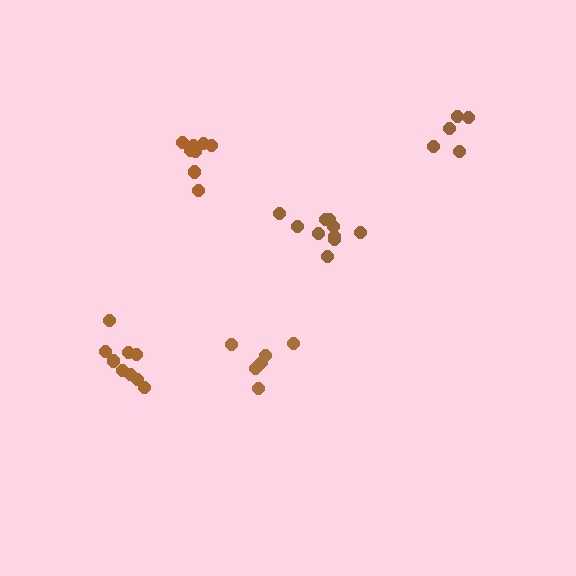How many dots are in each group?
Group 1: 10 dots, Group 2: 10 dots, Group 3: 5 dots, Group 4: 7 dots, Group 5: 8 dots (40 total).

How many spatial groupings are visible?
There are 5 spatial groupings.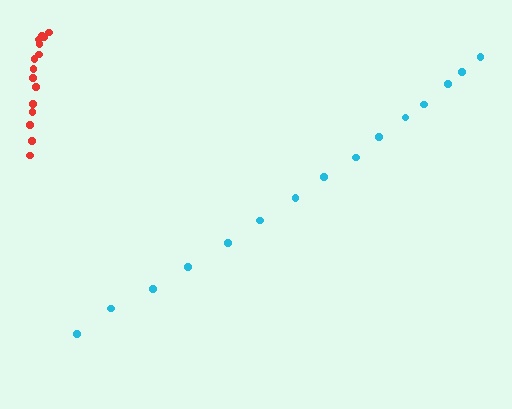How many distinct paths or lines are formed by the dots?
There are 2 distinct paths.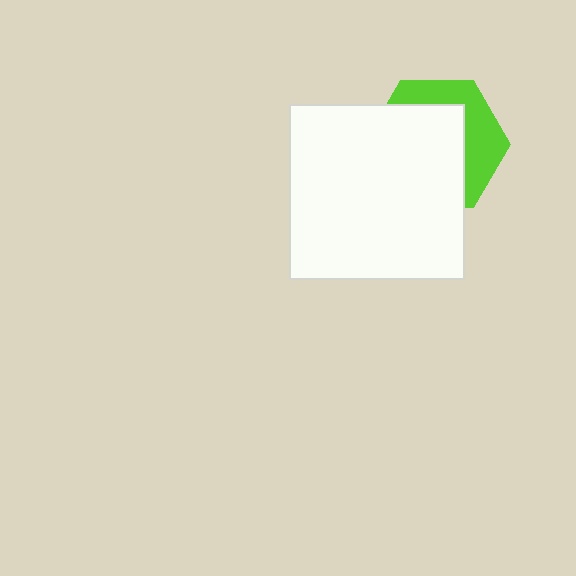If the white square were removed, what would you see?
You would see the complete lime hexagon.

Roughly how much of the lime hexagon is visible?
A small part of it is visible (roughly 36%).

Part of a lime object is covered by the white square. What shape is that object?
It is a hexagon.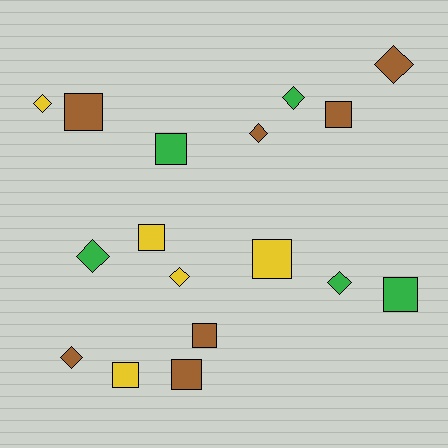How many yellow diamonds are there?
There are 2 yellow diamonds.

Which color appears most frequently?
Brown, with 7 objects.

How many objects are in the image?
There are 17 objects.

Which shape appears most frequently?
Square, with 9 objects.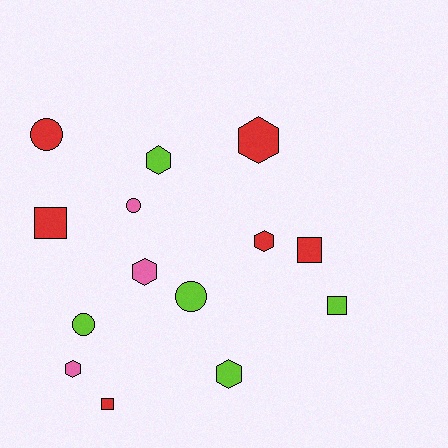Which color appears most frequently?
Red, with 6 objects.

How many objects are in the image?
There are 14 objects.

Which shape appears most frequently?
Hexagon, with 6 objects.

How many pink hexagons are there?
There are 2 pink hexagons.